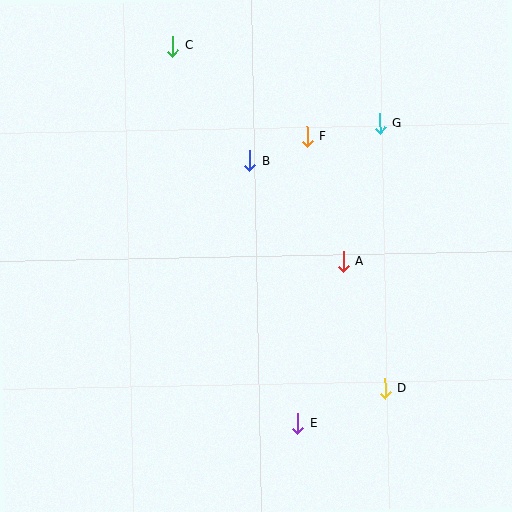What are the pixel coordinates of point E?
Point E is at (298, 424).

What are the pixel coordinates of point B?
Point B is at (250, 161).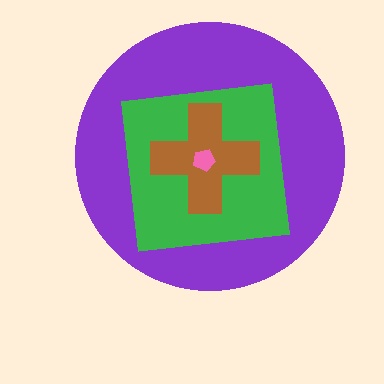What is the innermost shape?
The pink pentagon.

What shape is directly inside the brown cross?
The pink pentagon.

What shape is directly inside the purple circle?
The green square.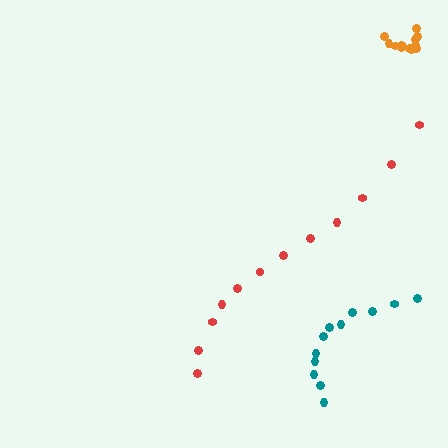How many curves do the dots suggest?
There are 3 distinct paths.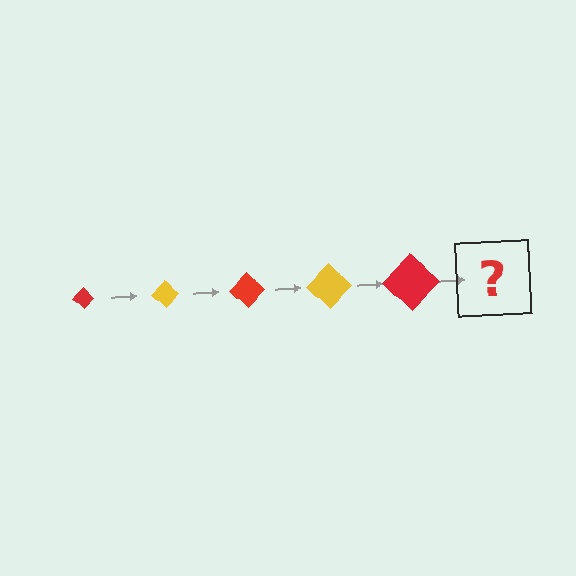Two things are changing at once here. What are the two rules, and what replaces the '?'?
The two rules are that the diamond grows larger each step and the color cycles through red and yellow. The '?' should be a yellow diamond, larger than the previous one.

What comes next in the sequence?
The next element should be a yellow diamond, larger than the previous one.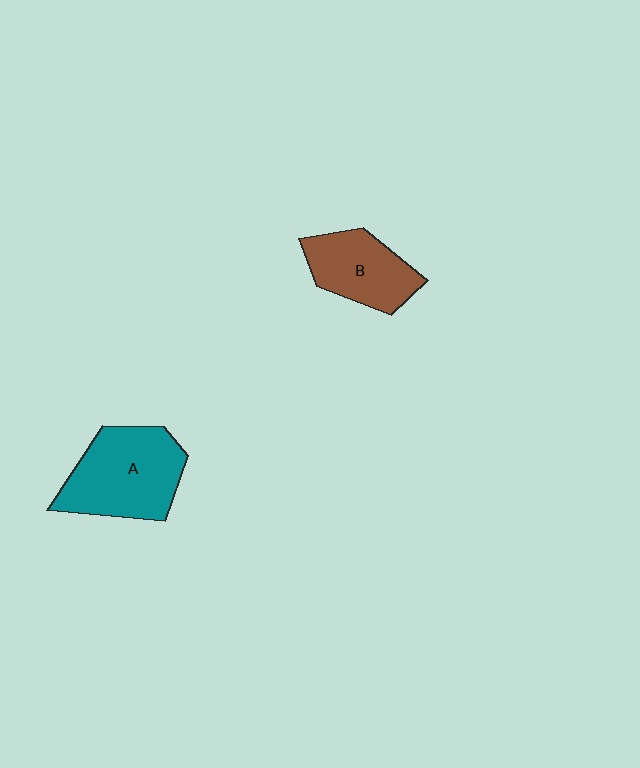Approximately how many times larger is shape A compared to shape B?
Approximately 1.4 times.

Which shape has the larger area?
Shape A (teal).